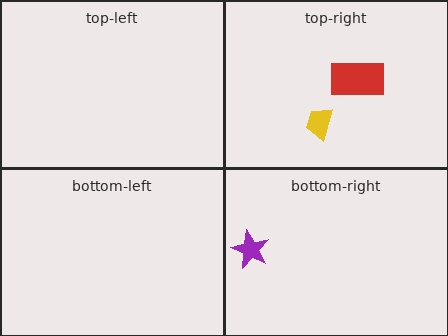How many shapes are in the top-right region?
2.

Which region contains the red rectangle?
The top-right region.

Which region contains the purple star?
The bottom-right region.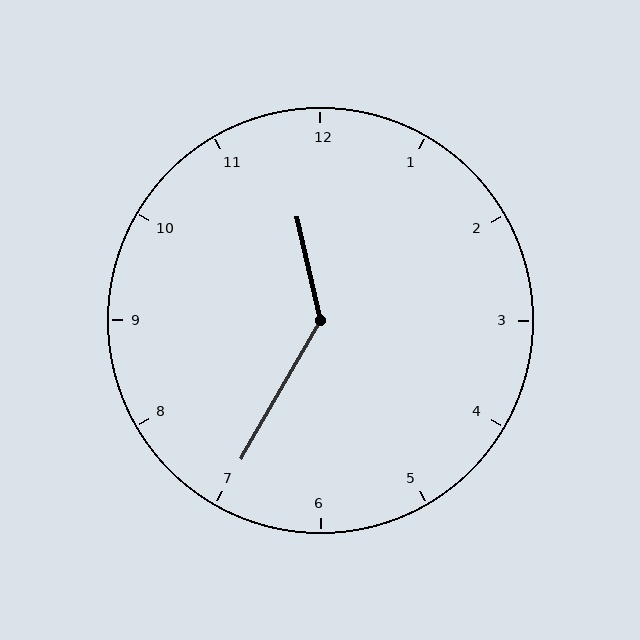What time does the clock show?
11:35.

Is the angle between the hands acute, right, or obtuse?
It is obtuse.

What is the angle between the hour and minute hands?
Approximately 138 degrees.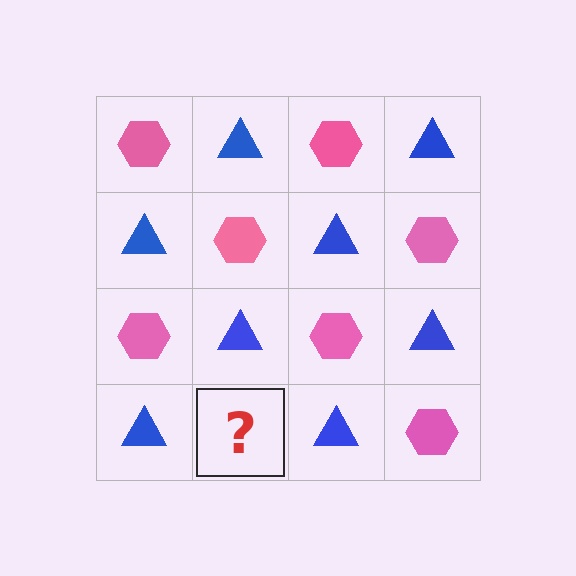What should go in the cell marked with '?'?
The missing cell should contain a pink hexagon.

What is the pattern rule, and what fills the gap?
The rule is that it alternates pink hexagon and blue triangle in a checkerboard pattern. The gap should be filled with a pink hexagon.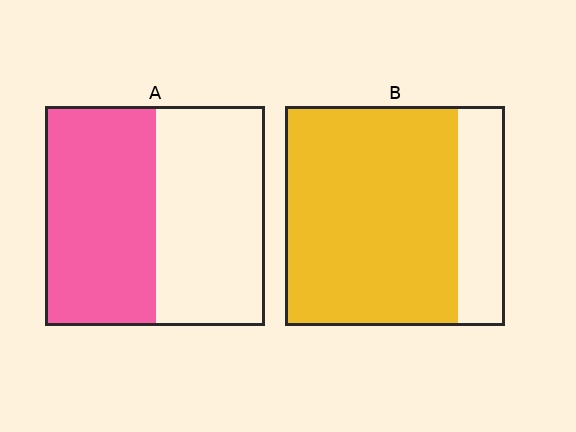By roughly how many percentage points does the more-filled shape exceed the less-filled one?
By roughly 30 percentage points (B over A).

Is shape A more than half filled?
Roughly half.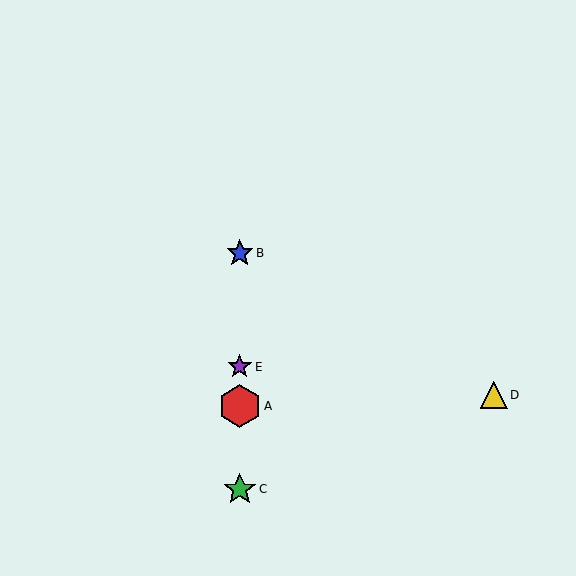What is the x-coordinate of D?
Object D is at x≈494.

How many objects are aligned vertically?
4 objects (A, B, C, E) are aligned vertically.